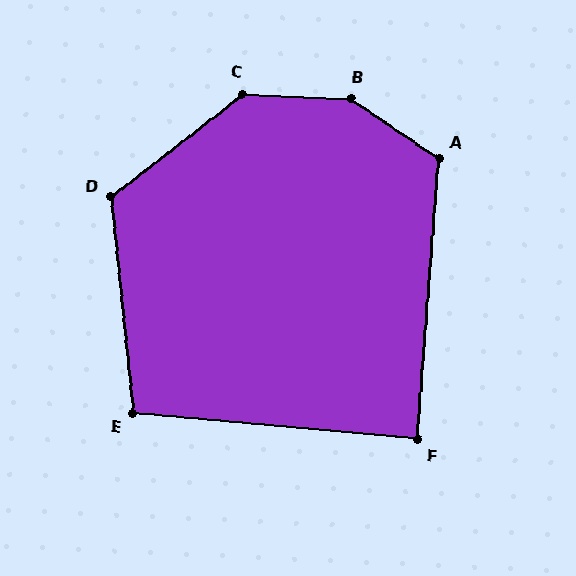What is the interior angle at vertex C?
Approximately 139 degrees (obtuse).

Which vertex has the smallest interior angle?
F, at approximately 89 degrees.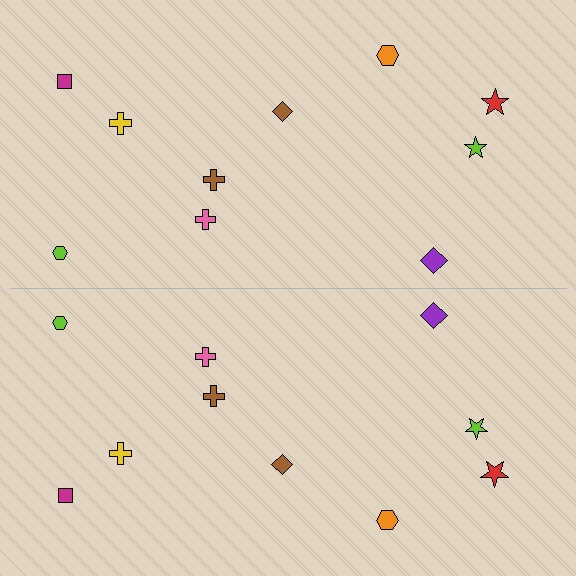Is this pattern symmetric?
Yes, this pattern has bilateral (reflection) symmetry.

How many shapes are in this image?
There are 20 shapes in this image.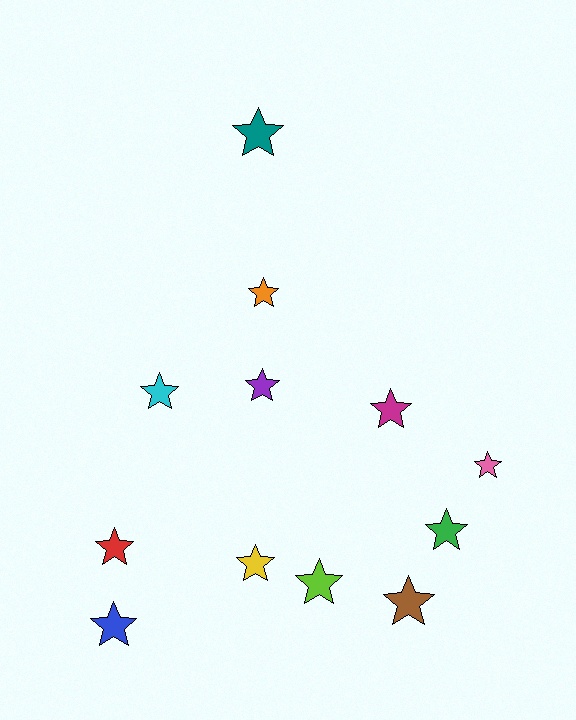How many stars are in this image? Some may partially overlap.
There are 12 stars.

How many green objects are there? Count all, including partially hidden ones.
There is 1 green object.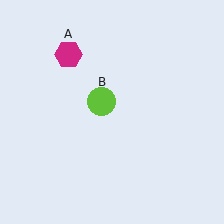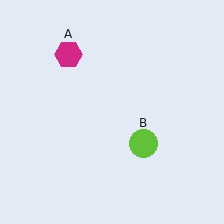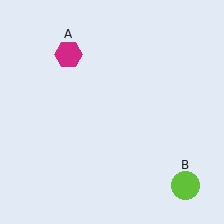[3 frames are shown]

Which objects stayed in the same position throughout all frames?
Magenta hexagon (object A) remained stationary.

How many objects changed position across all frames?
1 object changed position: lime circle (object B).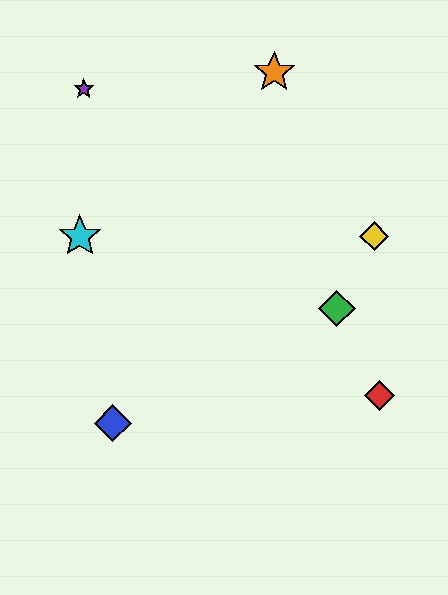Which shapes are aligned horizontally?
The yellow diamond, the cyan star are aligned horizontally.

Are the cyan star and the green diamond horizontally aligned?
No, the cyan star is at y≈236 and the green diamond is at y≈308.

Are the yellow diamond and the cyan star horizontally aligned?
Yes, both are at y≈236.